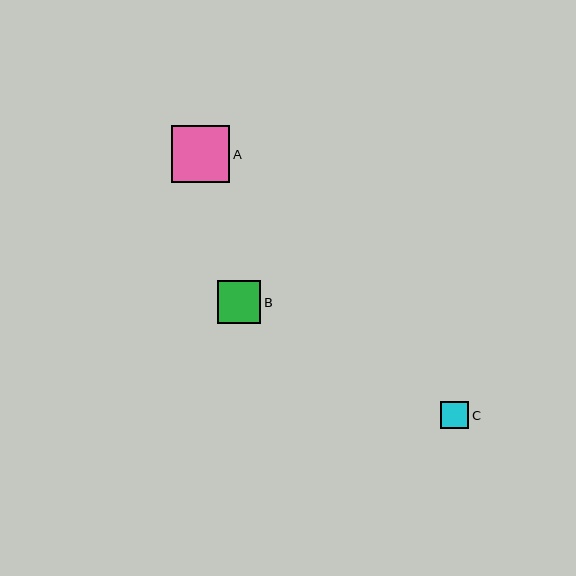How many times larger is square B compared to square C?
Square B is approximately 1.6 times the size of square C.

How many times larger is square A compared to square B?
Square A is approximately 1.3 times the size of square B.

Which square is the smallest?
Square C is the smallest with a size of approximately 28 pixels.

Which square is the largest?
Square A is the largest with a size of approximately 58 pixels.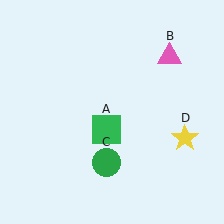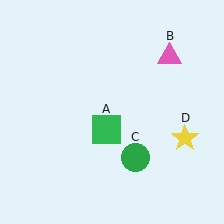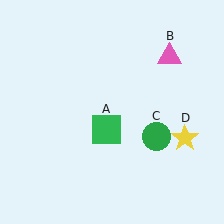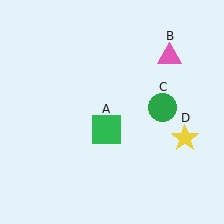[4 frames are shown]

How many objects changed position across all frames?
1 object changed position: green circle (object C).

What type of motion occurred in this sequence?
The green circle (object C) rotated counterclockwise around the center of the scene.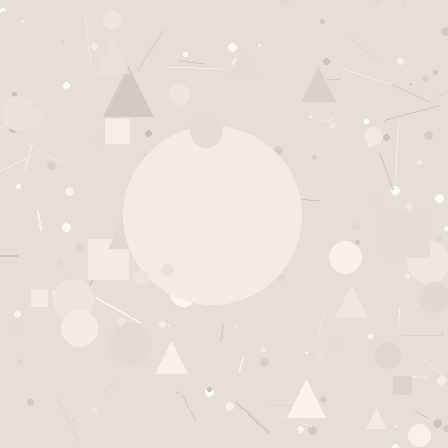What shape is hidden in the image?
A circle is hidden in the image.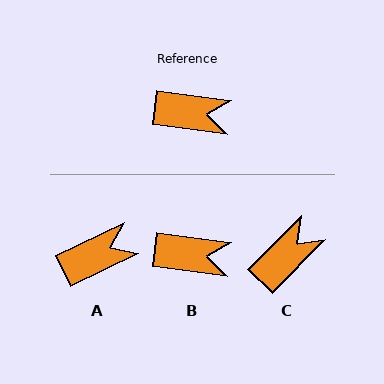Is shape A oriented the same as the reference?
No, it is off by about 33 degrees.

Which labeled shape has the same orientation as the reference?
B.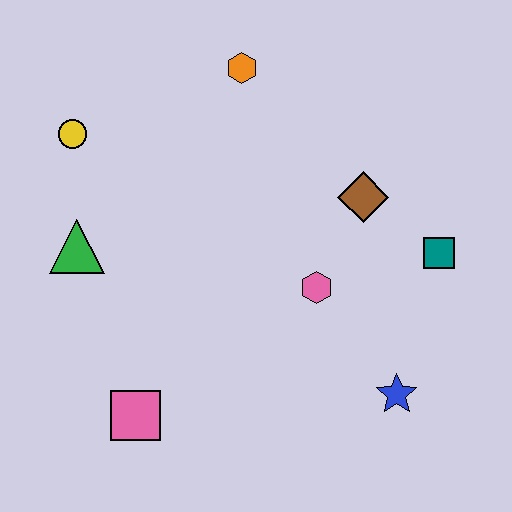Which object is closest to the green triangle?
The yellow circle is closest to the green triangle.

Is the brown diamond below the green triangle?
No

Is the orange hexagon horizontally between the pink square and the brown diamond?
Yes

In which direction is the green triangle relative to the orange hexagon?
The green triangle is below the orange hexagon.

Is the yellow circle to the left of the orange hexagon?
Yes